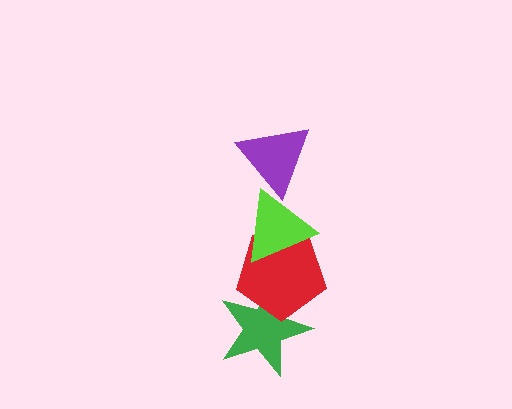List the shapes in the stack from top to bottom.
From top to bottom: the purple triangle, the lime triangle, the red pentagon, the green star.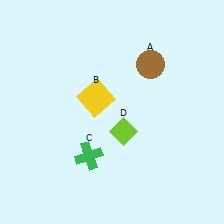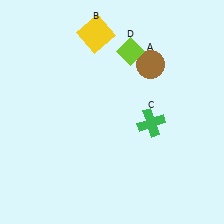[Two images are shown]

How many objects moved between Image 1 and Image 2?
3 objects moved between the two images.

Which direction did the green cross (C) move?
The green cross (C) moved right.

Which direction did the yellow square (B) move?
The yellow square (B) moved up.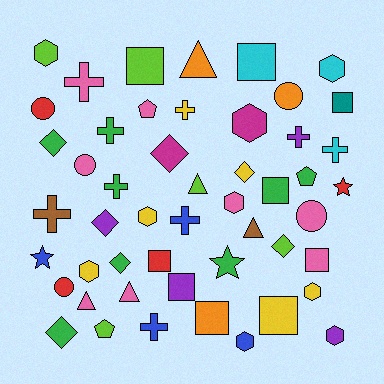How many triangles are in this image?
There are 5 triangles.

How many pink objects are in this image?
There are 8 pink objects.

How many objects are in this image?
There are 50 objects.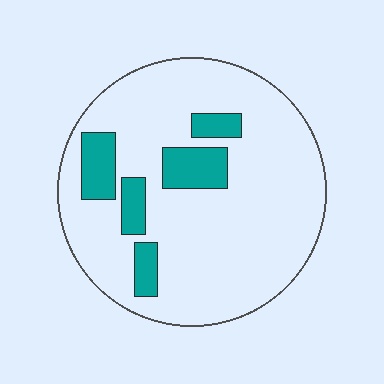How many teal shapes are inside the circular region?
5.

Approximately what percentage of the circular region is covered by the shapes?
Approximately 15%.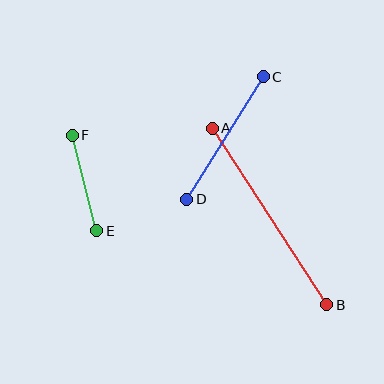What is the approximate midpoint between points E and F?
The midpoint is at approximately (85, 183) pixels.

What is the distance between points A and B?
The distance is approximately 210 pixels.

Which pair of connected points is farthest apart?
Points A and B are farthest apart.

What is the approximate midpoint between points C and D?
The midpoint is at approximately (225, 138) pixels.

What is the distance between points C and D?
The distance is approximately 145 pixels.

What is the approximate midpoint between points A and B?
The midpoint is at approximately (270, 217) pixels.